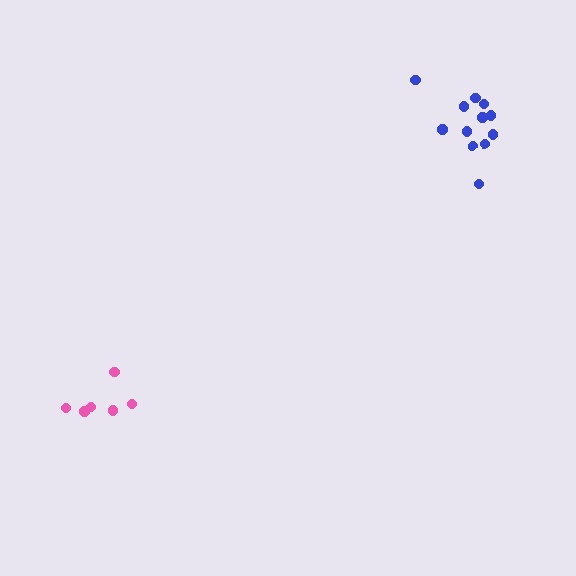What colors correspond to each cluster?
The clusters are colored: blue, pink.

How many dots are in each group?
Group 1: 12 dots, Group 2: 6 dots (18 total).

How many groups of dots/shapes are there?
There are 2 groups.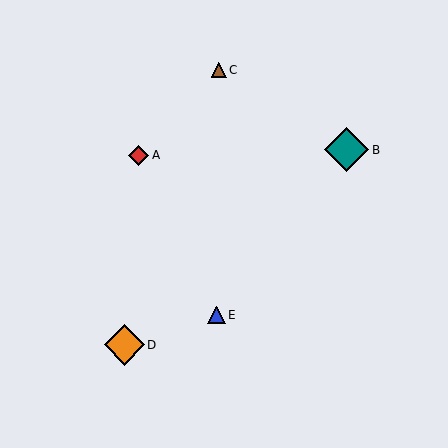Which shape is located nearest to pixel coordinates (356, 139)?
The teal diamond (labeled B) at (346, 150) is nearest to that location.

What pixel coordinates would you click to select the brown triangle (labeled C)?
Click at (219, 70) to select the brown triangle C.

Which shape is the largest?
The teal diamond (labeled B) is the largest.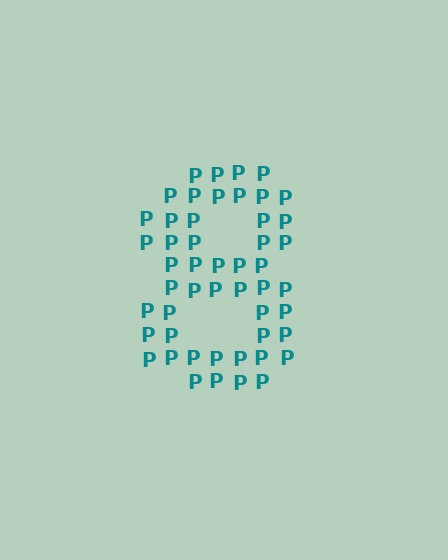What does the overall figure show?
The overall figure shows the digit 8.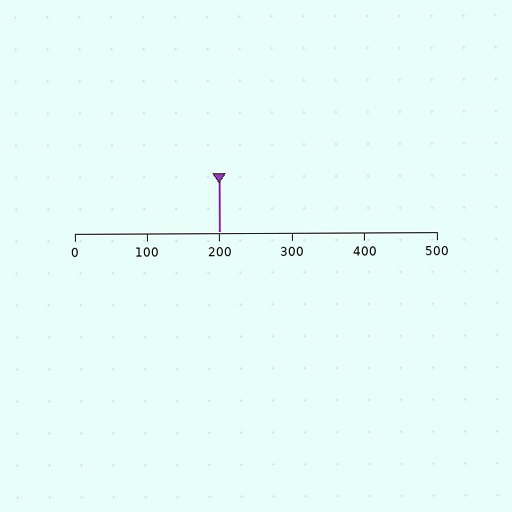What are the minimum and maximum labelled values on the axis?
The axis runs from 0 to 500.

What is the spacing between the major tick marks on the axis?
The major ticks are spaced 100 apart.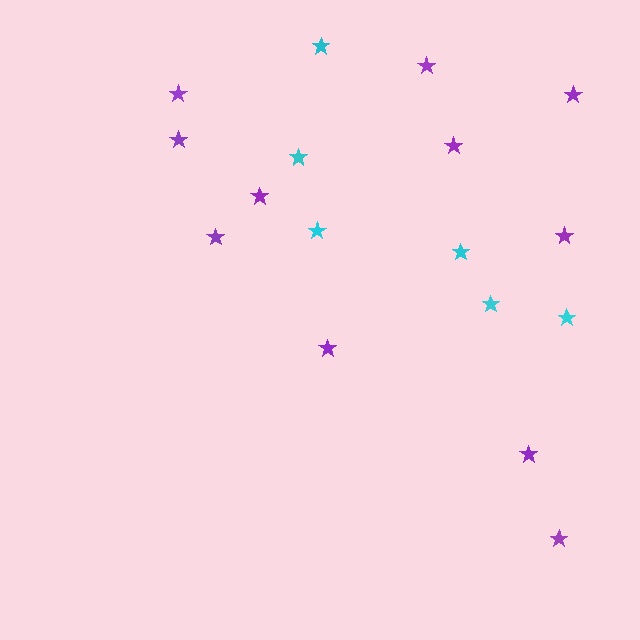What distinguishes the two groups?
There are 2 groups: one group of purple stars (11) and one group of cyan stars (6).